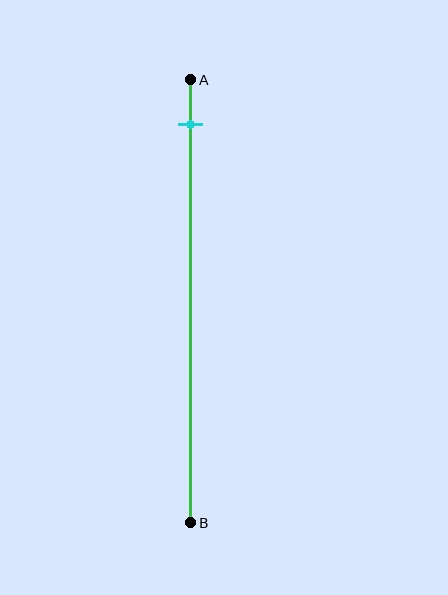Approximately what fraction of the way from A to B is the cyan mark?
The cyan mark is approximately 10% of the way from A to B.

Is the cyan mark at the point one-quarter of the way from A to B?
No, the mark is at about 10% from A, not at the 25% one-quarter point.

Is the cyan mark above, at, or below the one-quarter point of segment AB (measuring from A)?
The cyan mark is above the one-quarter point of segment AB.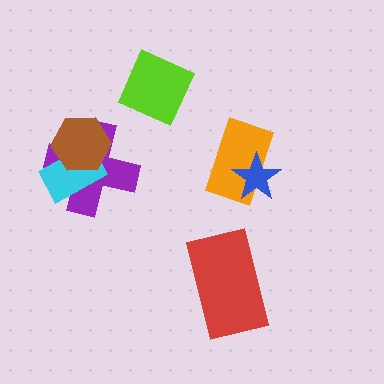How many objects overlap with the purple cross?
2 objects overlap with the purple cross.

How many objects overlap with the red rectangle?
0 objects overlap with the red rectangle.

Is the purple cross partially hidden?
Yes, it is partially covered by another shape.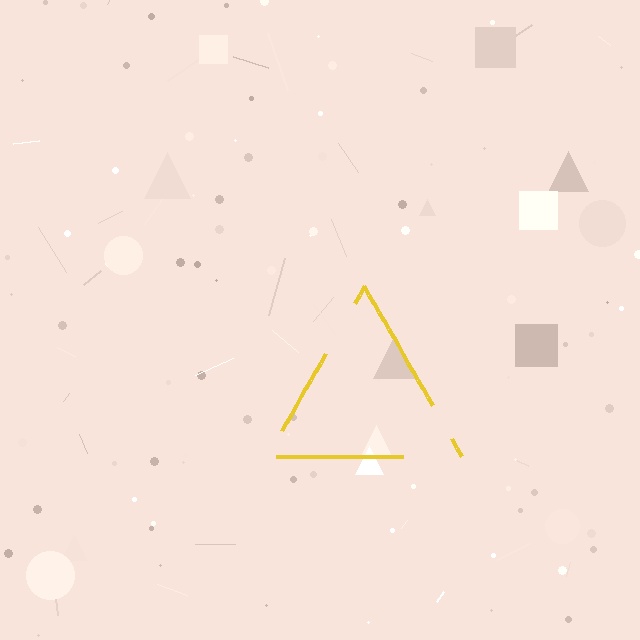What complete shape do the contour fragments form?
The contour fragments form a triangle.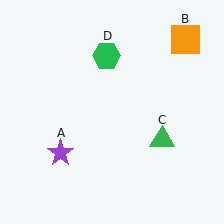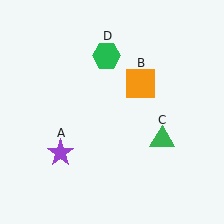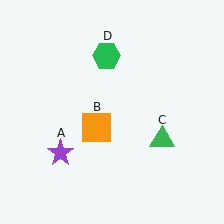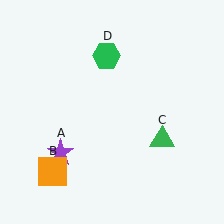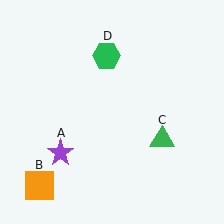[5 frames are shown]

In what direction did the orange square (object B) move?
The orange square (object B) moved down and to the left.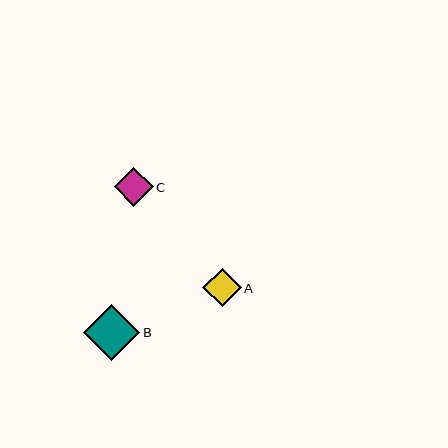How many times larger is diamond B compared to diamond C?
Diamond B is approximately 1.5 times the size of diamond C.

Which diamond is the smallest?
Diamond A is the smallest with a size of approximately 38 pixels.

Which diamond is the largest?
Diamond B is the largest with a size of approximately 57 pixels.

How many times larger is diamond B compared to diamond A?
Diamond B is approximately 1.5 times the size of diamond A.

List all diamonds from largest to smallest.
From largest to smallest: B, C, A.